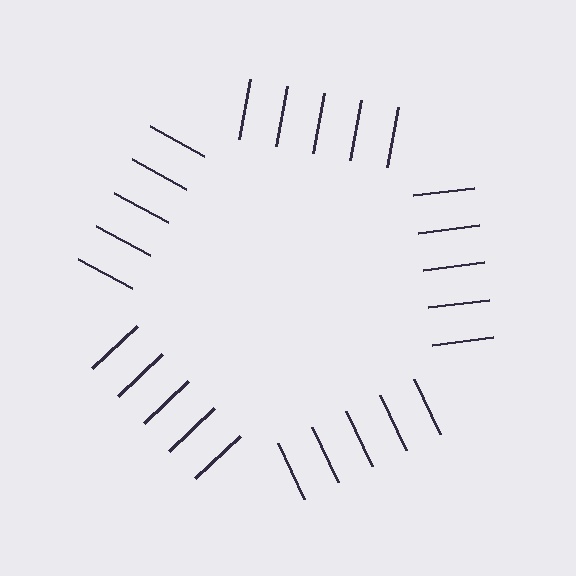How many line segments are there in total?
25 — 5 along each of the 5 edges.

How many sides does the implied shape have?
5 sides — the line-ends trace a pentagon.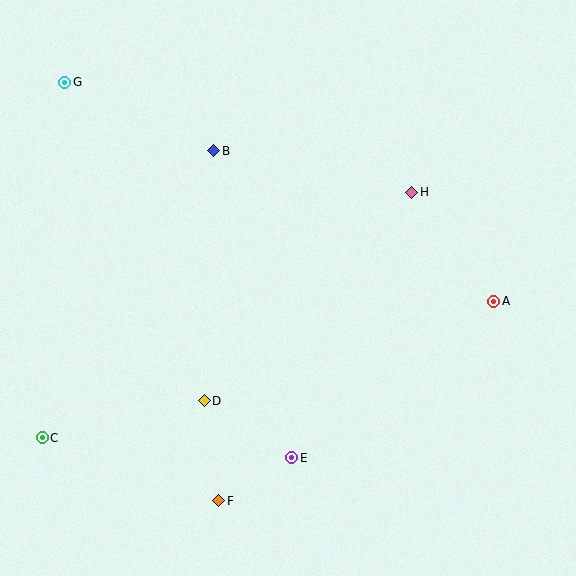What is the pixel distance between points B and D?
The distance between B and D is 250 pixels.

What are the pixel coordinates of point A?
Point A is at (494, 301).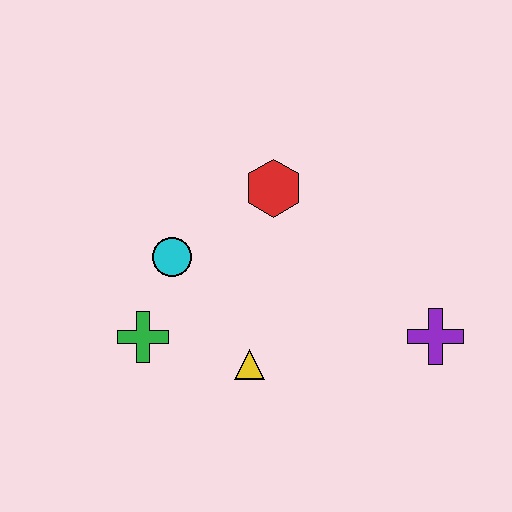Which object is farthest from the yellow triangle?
The purple cross is farthest from the yellow triangle.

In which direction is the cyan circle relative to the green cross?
The cyan circle is above the green cross.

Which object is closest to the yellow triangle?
The green cross is closest to the yellow triangle.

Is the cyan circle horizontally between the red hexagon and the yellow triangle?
No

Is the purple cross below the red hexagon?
Yes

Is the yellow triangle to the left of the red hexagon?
Yes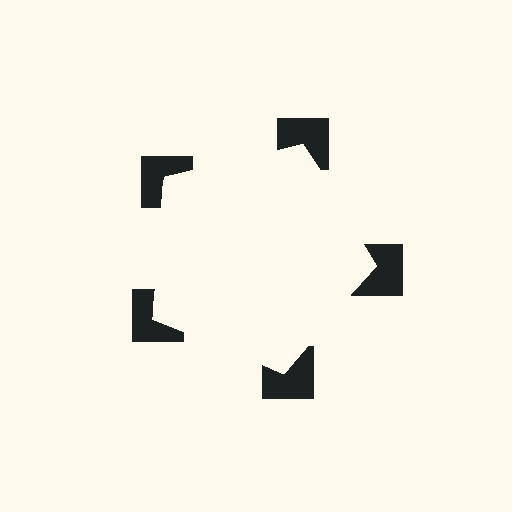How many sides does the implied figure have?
5 sides.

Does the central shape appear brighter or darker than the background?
It typically appears slightly brighter than the background, even though no actual brightness change is drawn.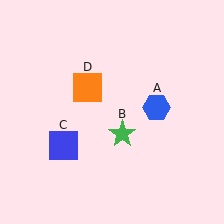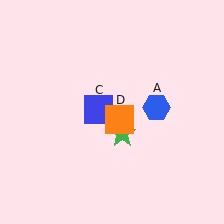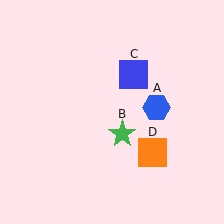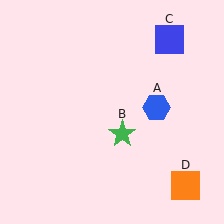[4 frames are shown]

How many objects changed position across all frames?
2 objects changed position: blue square (object C), orange square (object D).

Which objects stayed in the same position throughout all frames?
Blue hexagon (object A) and green star (object B) remained stationary.